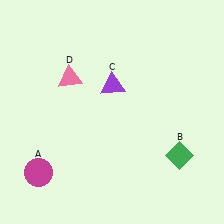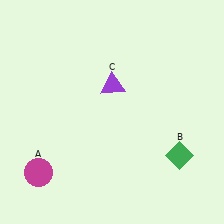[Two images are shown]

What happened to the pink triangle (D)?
The pink triangle (D) was removed in Image 2. It was in the top-left area of Image 1.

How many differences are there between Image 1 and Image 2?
There is 1 difference between the two images.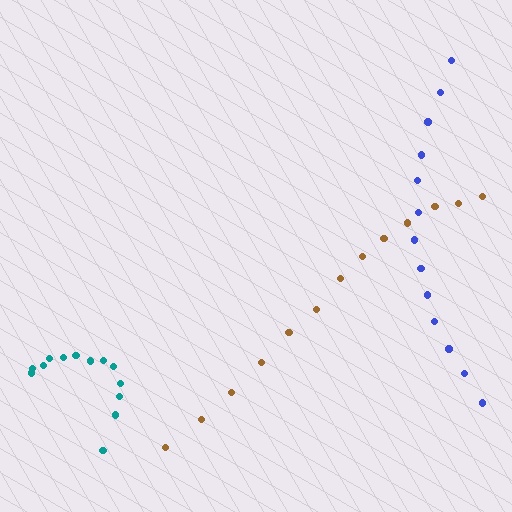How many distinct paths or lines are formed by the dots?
There are 3 distinct paths.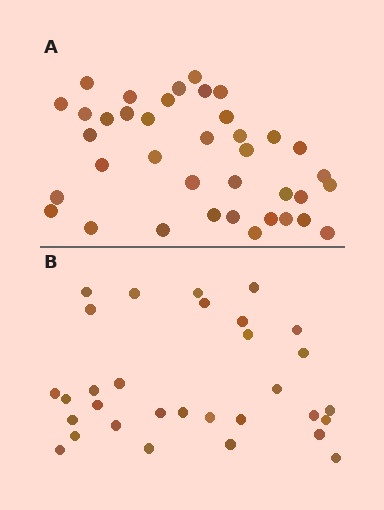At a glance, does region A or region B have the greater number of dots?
Region A (the top region) has more dots.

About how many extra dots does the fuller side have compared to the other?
Region A has roughly 8 or so more dots than region B.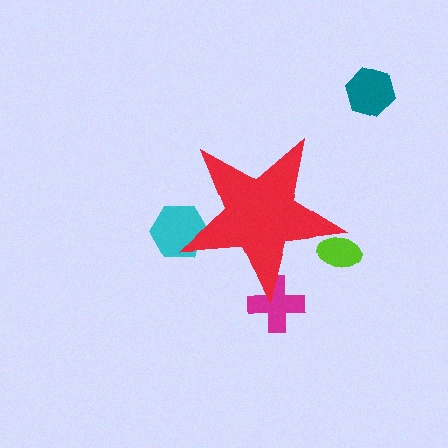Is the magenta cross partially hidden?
Yes, the magenta cross is partially hidden behind the red star.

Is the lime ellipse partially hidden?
Yes, the lime ellipse is partially hidden behind the red star.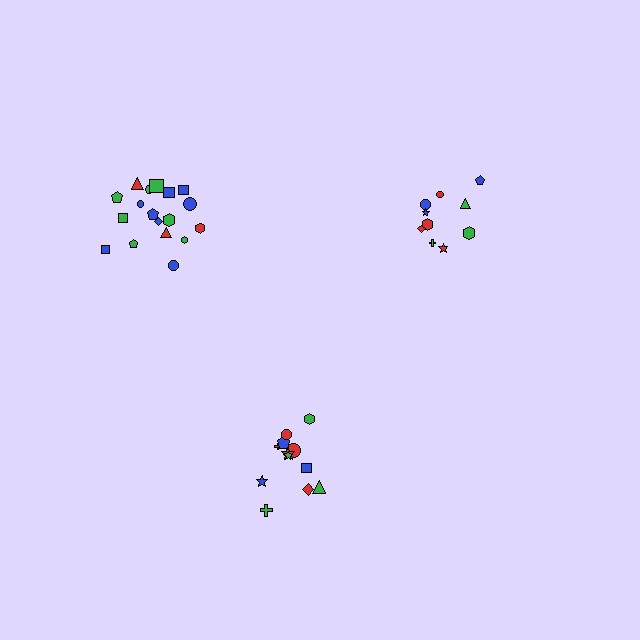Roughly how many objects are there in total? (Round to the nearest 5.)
Roughly 40 objects in total.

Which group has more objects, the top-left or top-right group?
The top-left group.